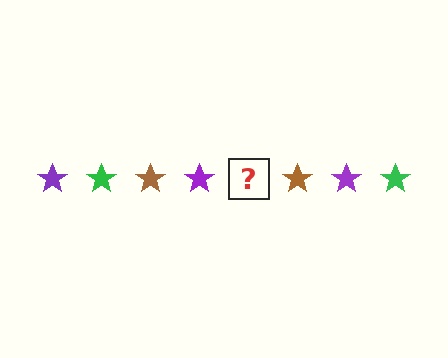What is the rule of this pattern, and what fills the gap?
The rule is that the pattern cycles through purple, green, brown stars. The gap should be filled with a green star.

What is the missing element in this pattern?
The missing element is a green star.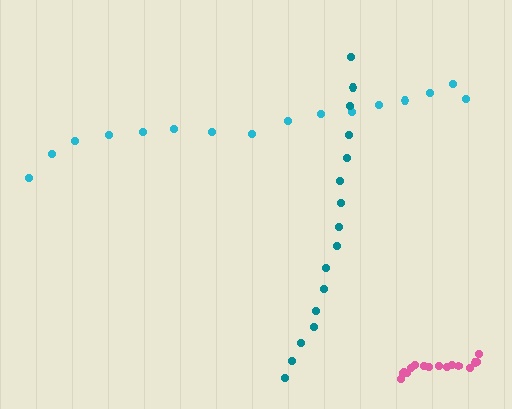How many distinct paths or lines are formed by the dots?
There are 3 distinct paths.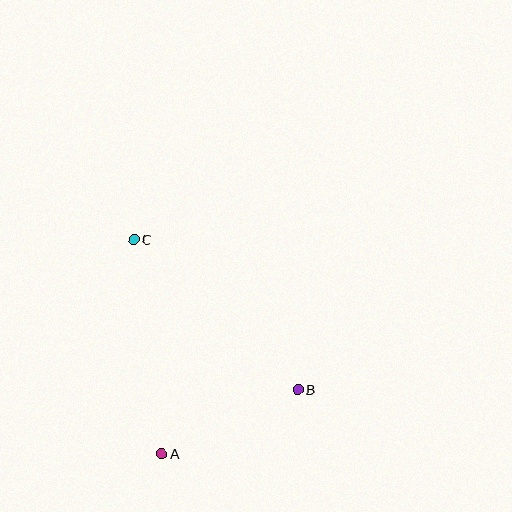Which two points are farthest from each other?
Points B and C are farthest from each other.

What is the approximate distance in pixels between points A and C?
The distance between A and C is approximately 216 pixels.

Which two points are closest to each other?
Points A and B are closest to each other.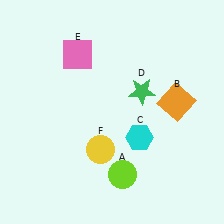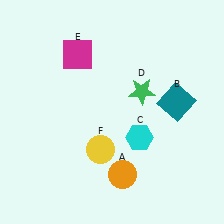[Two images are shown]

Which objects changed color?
A changed from lime to orange. B changed from orange to teal. E changed from pink to magenta.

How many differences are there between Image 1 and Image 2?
There are 3 differences between the two images.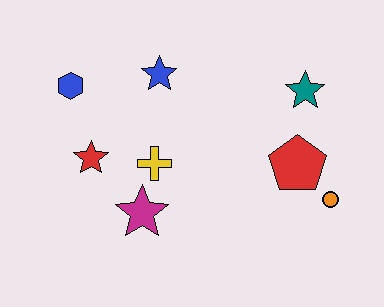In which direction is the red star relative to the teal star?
The red star is to the left of the teal star.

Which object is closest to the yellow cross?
The magenta star is closest to the yellow cross.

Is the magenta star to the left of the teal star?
Yes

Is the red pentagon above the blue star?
No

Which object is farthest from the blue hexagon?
The orange circle is farthest from the blue hexagon.